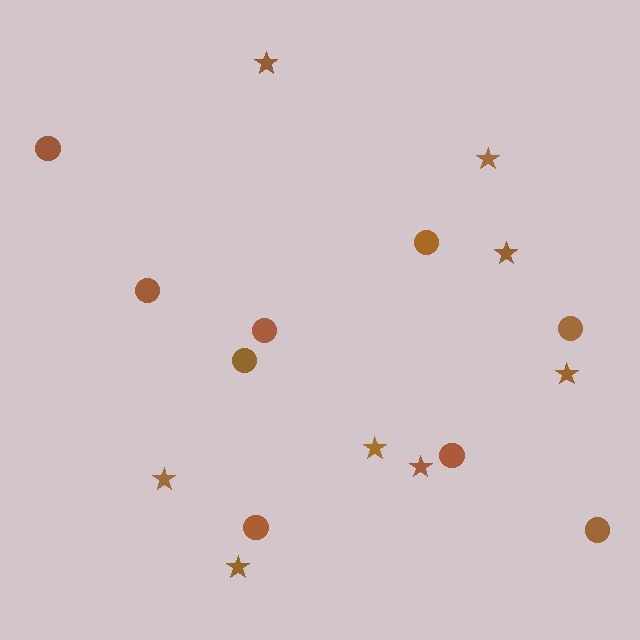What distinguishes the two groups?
There are 2 groups: one group of stars (8) and one group of circles (9).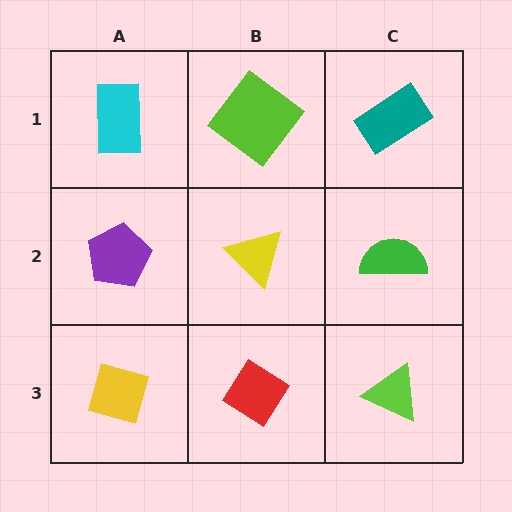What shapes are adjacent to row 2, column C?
A teal rectangle (row 1, column C), a lime triangle (row 3, column C), a yellow triangle (row 2, column B).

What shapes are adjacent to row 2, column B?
A lime diamond (row 1, column B), a red diamond (row 3, column B), a purple pentagon (row 2, column A), a green semicircle (row 2, column C).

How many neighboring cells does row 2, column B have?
4.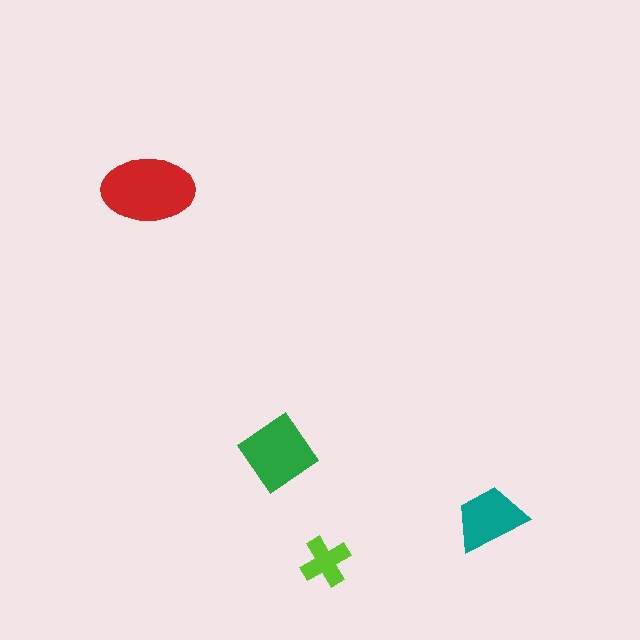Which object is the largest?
The red ellipse.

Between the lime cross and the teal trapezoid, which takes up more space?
The teal trapezoid.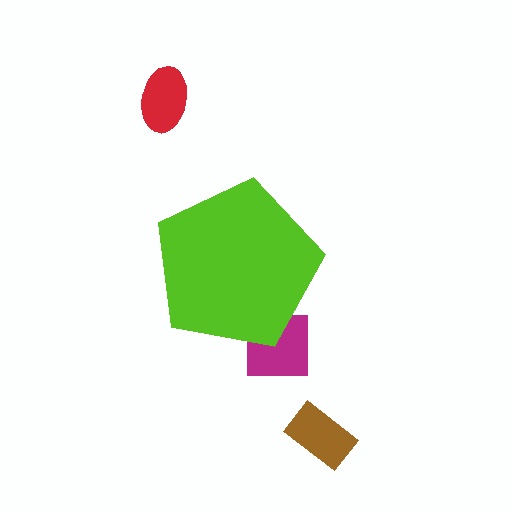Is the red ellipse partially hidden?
No, the red ellipse is fully visible.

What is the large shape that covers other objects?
A lime pentagon.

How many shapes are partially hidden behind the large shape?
1 shape is partially hidden.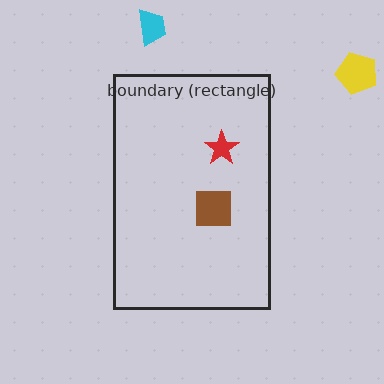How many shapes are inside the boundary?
2 inside, 2 outside.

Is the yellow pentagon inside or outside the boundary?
Outside.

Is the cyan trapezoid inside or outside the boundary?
Outside.